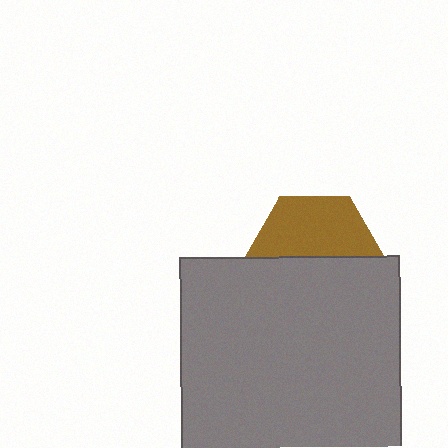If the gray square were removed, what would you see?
You would see the complete brown hexagon.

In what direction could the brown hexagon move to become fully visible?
The brown hexagon could move up. That would shift it out from behind the gray square entirely.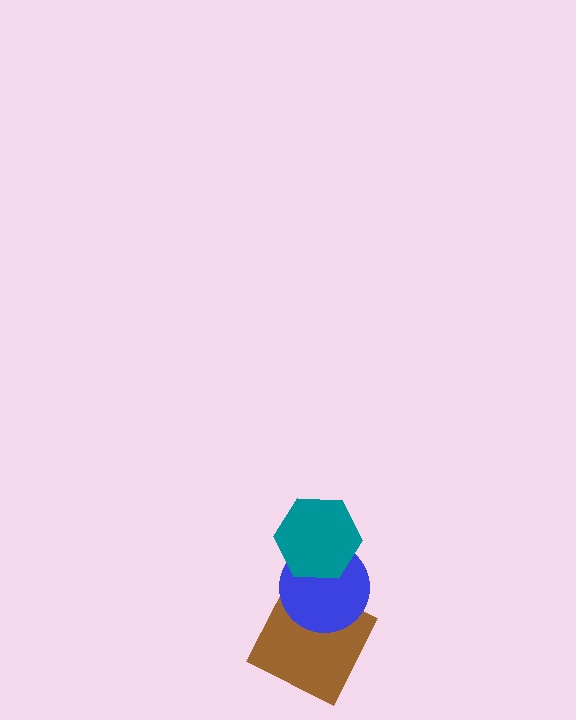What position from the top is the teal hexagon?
The teal hexagon is 1st from the top.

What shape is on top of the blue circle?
The teal hexagon is on top of the blue circle.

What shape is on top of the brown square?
The blue circle is on top of the brown square.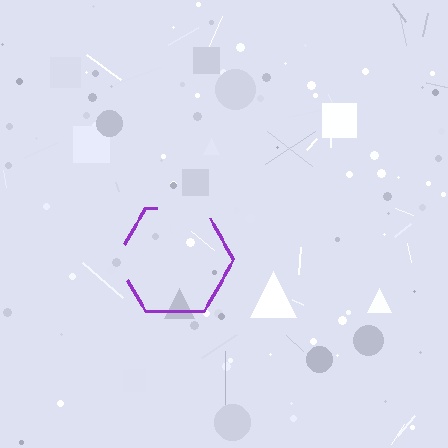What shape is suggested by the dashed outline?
The dashed outline suggests a hexagon.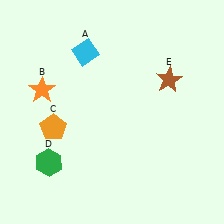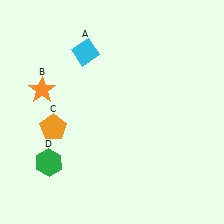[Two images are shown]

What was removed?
The brown star (E) was removed in Image 2.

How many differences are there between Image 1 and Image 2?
There is 1 difference between the two images.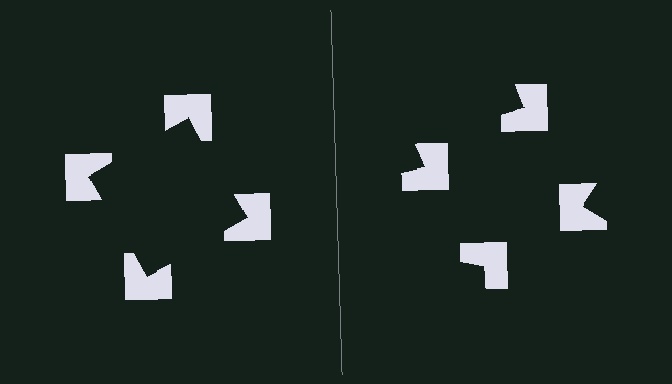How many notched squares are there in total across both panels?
8 — 4 on each side.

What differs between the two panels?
The notched squares are positioned identically on both sides; only the wedge orientations differ. On the left they align to a square; on the right they are misaligned.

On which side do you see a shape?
An illusory square appears on the left side. On the right side the wedge cuts are rotated, so no coherent shape forms.